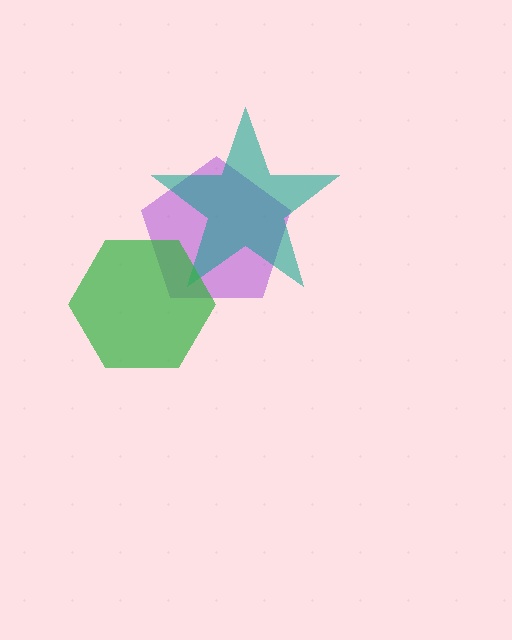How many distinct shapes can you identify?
There are 3 distinct shapes: a purple pentagon, a teal star, a green hexagon.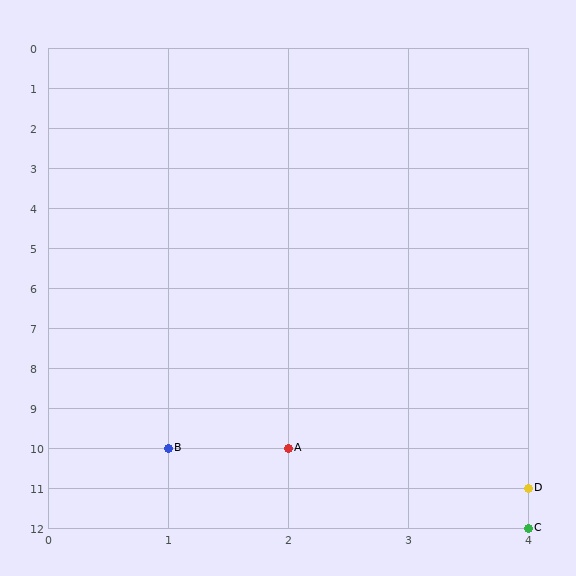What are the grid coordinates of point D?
Point D is at grid coordinates (4, 11).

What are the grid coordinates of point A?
Point A is at grid coordinates (2, 10).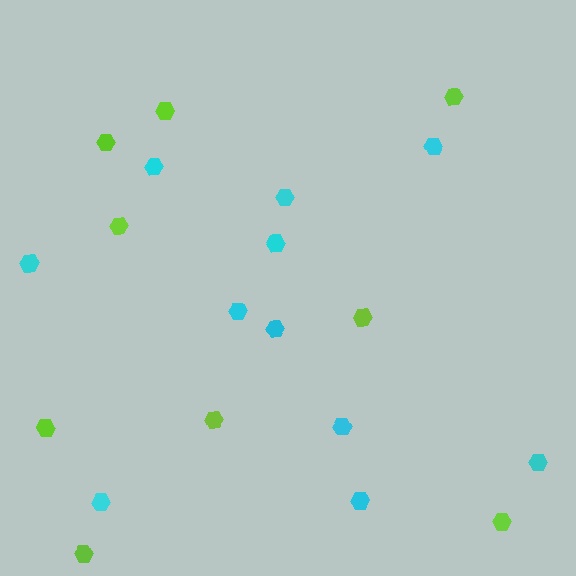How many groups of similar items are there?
There are 2 groups: one group of cyan hexagons (11) and one group of lime hexagons (9).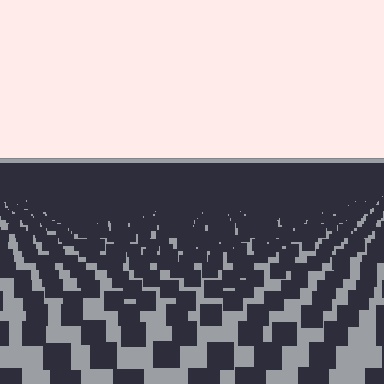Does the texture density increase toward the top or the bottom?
Density increases toward the top.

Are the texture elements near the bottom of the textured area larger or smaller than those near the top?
Larger. Near the bottom, elements are closer to the viewer and appear at a bigger on-screen size.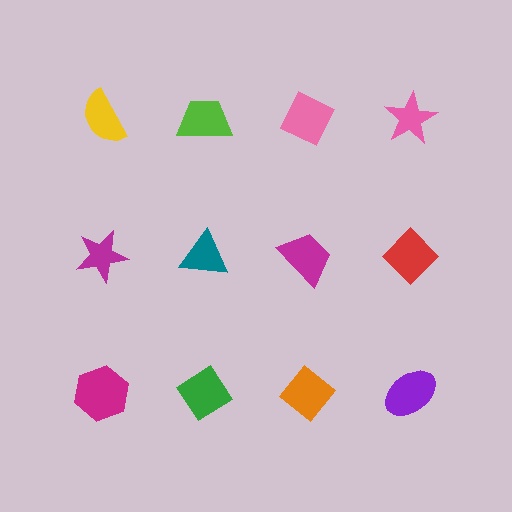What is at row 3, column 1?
A magenta hexagon.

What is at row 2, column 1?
A magenta star.